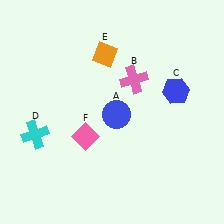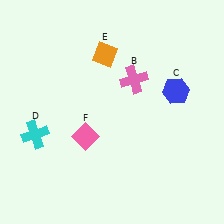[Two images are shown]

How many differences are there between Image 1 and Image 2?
There is 1 difference between the two images.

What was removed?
The blue circle (A) was removed in Image 2.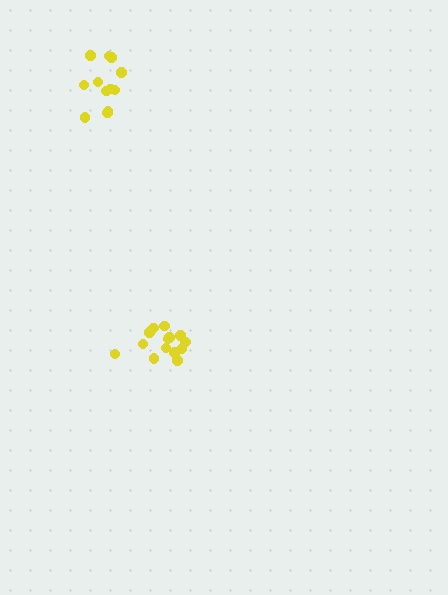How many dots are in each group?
Group 1: 14 dots, Group 2: 12 dots (26 total).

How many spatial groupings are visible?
There are 2 spatial groupings.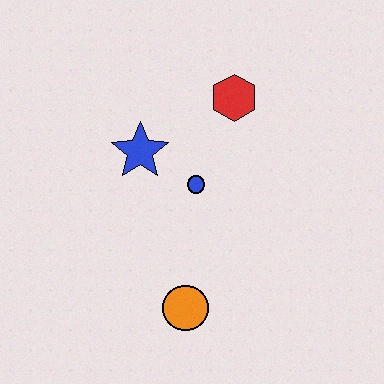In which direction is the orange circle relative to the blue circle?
The orange circle is below the blue circle.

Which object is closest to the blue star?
The blue circle is closest to the blue star.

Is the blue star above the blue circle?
Yes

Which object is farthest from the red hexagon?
The orange circle is farthest from the red hexagon.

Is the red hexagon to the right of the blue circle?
Yes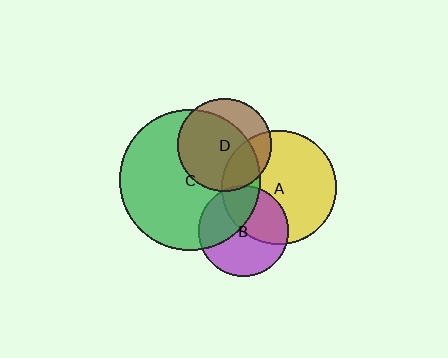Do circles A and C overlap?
Yes.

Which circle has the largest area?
Circle C (green).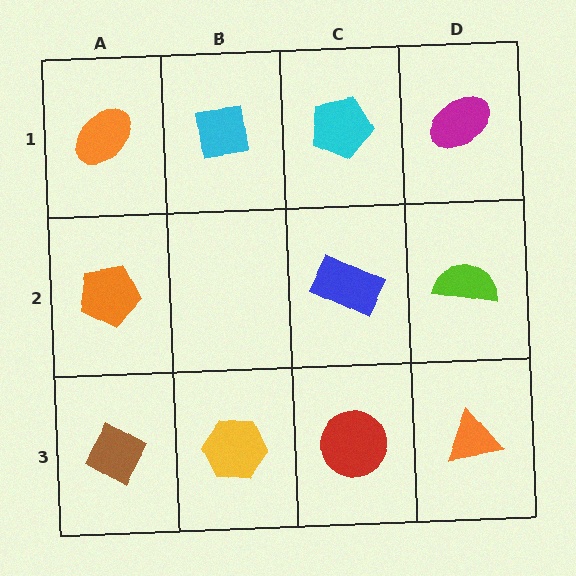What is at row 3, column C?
A red circle.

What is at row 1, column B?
A cyan square.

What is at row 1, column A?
An orange ellipse.